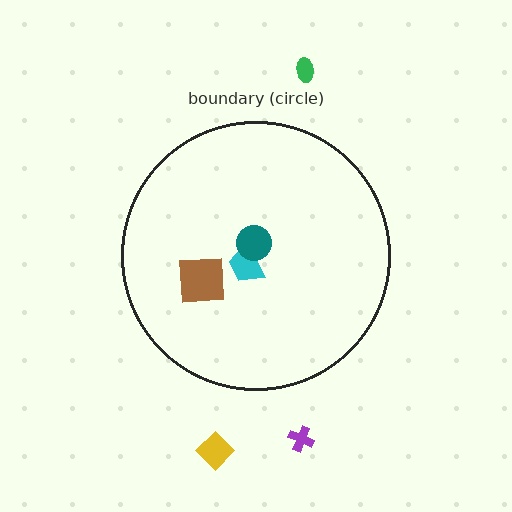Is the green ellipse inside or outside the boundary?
Outside.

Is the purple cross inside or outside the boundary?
Outside.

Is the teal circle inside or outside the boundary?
Inside.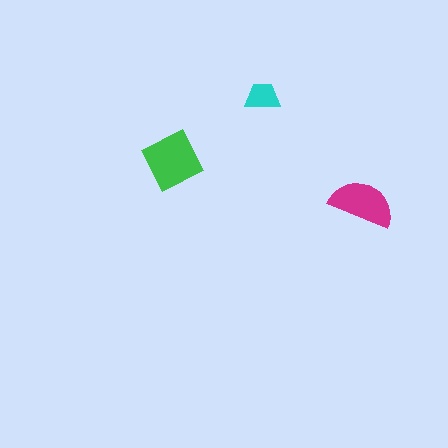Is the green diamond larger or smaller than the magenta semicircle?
Larger.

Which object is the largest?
The green diamond.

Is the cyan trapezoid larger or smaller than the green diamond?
Smaller.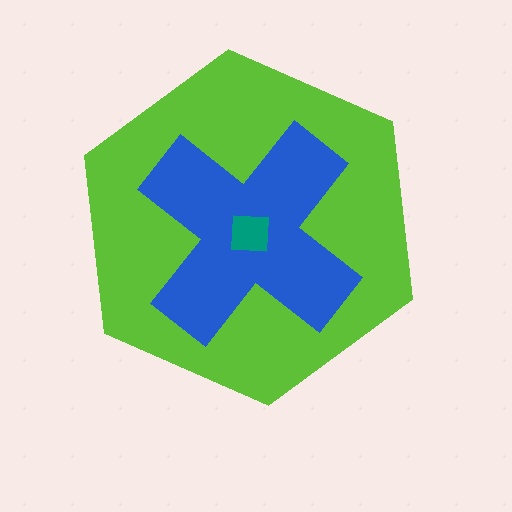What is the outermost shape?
The lime hexagon.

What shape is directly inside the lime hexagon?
The blue cross.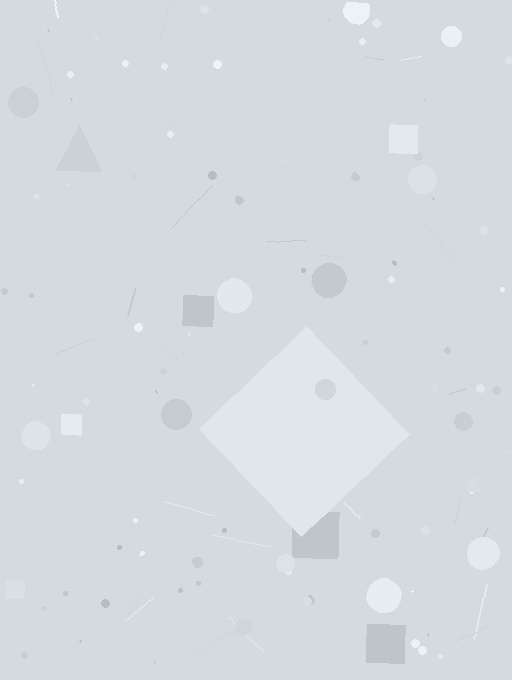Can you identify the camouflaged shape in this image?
The camouflaged shape is a diamond.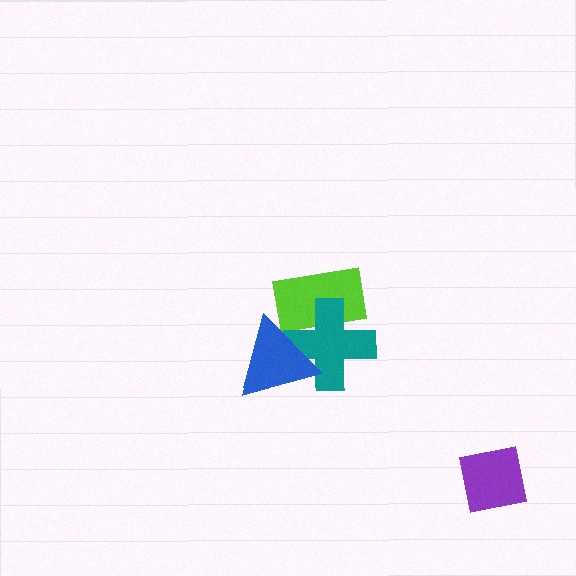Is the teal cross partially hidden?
Yes, it is partially covered by another shape.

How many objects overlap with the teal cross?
2 objects overlap with the teal cross.